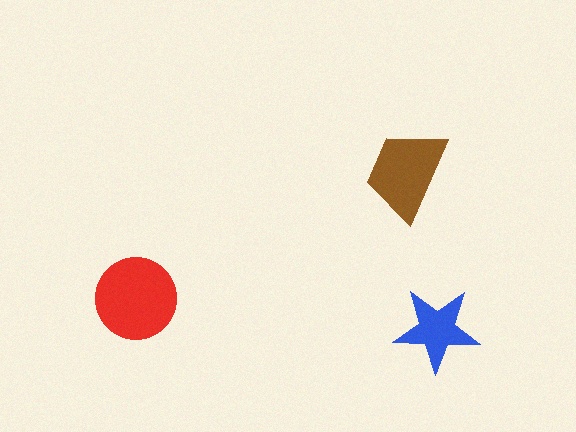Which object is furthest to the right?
The blue star is rightmost.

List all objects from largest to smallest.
The red circle, the brown trapezoid, the blue star.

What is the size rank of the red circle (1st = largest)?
1st.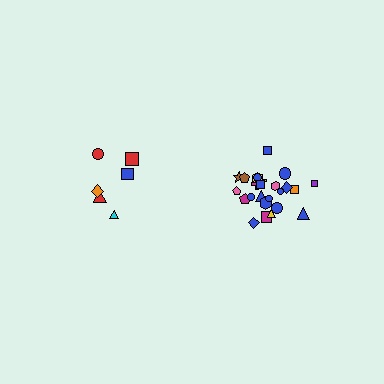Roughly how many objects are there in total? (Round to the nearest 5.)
Roughly 30 objects in total.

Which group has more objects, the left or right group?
The right group.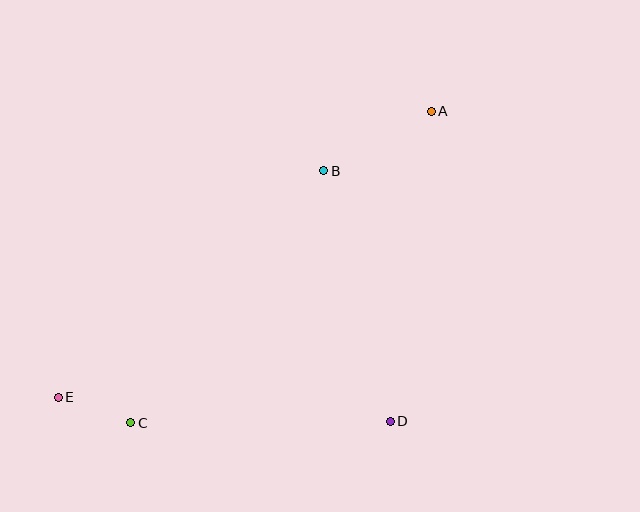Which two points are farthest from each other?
Points A and E are farthest from each other.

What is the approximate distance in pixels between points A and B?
The distance between A and B is approximately 123 pixels.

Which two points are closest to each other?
Points C and E are closest to each other.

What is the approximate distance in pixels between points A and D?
The distance between A and D is approximately 313 pixels.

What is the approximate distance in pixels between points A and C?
The distance between A and C is approximately 433 pixels.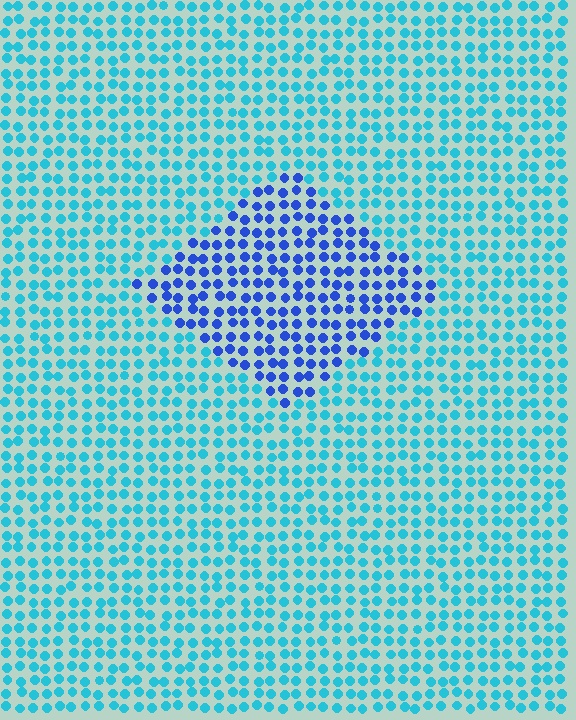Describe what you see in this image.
The image is filled with small cyan elements in a uniform arrangement. A diamond-shaped region is visible where the elements are tinted to a slightly different hue, forming a subtle color boundary.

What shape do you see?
I see a diamond.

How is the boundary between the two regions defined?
The boundary is defined purely by a slight shift in hue (about 40 degrees). Spacing, size, and orientation are identical on both sides.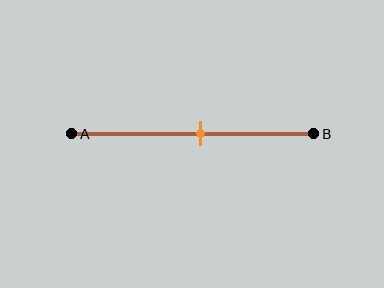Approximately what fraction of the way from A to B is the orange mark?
The orange mark is approximately 55% of the way from A to B.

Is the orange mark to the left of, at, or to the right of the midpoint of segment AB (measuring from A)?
The orange mark is to the right of the midpoint of segment AB.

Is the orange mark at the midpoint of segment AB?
No, the mark is at about 55% from A, not at the 50% midpoint.